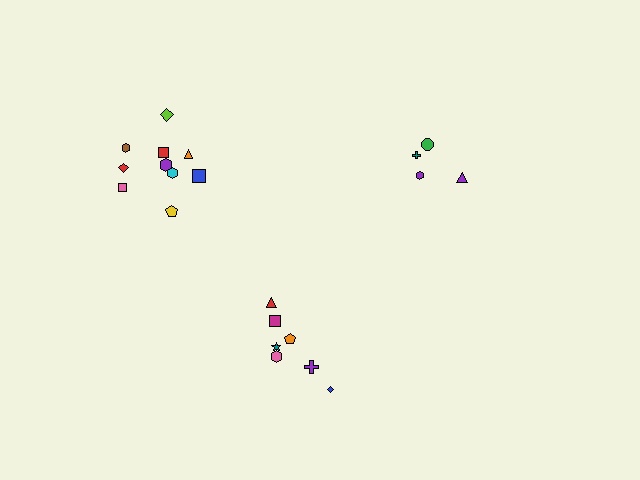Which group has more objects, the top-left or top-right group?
The top-left group.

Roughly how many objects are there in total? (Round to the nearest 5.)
Roughly 20 objects in total.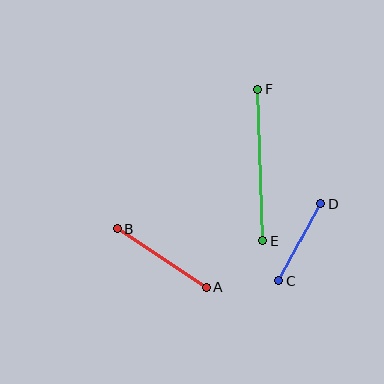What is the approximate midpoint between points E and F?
The midpoint is at approximately (260, 165) pixels.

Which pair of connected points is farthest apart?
Points E and F are farthest apart.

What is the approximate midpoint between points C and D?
The midpoint is at approximately (300, 242) pixels.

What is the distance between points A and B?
The distance is approximately 106 pixels.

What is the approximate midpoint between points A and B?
The midpoint is at approximately (161, 258) pixels.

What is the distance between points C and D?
The distance is approximately 89 pixels.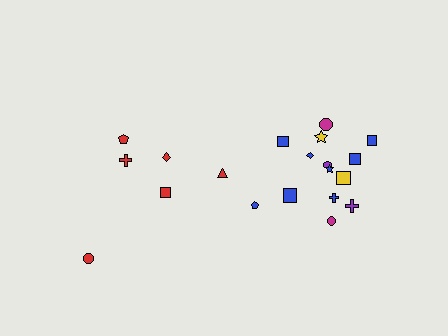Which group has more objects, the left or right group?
The right group.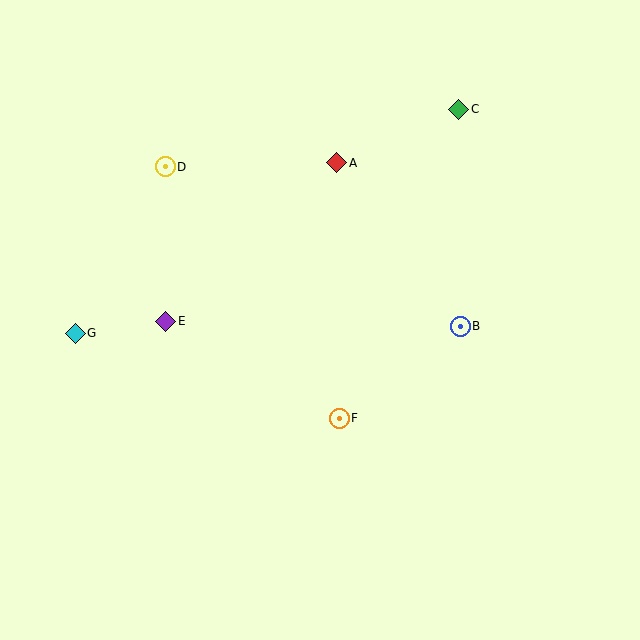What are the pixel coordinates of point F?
Point F is at (339, 418).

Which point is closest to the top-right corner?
Point C is closest to the top-right corner.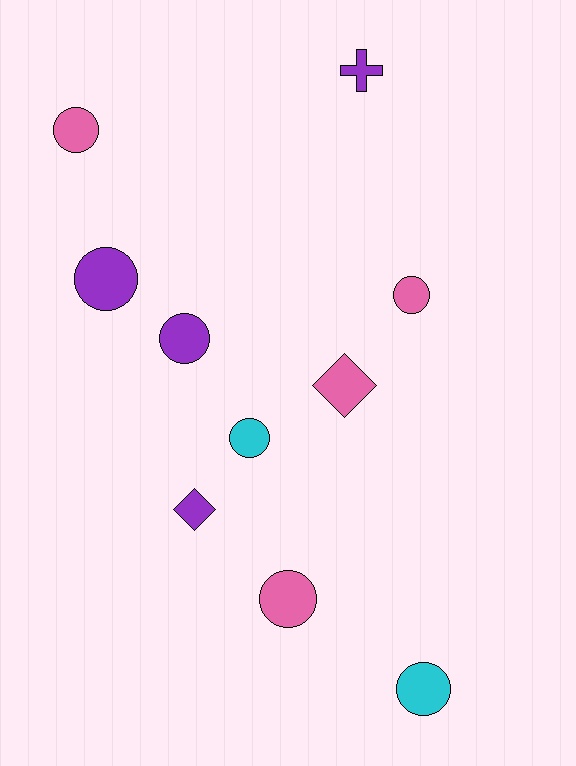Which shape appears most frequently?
Circle, with 7 objects.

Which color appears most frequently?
Purple, with 4 objects.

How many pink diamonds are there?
There is 1 pink diamond.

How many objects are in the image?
There are 10 objects.